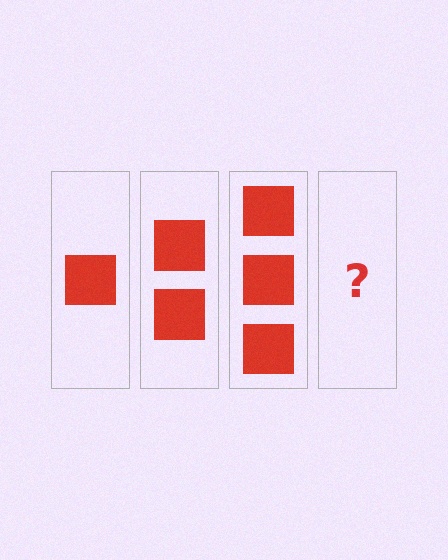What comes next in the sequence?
The next element should be 4 squares.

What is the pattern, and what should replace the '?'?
The pattern is that each step adds one more square. The '?' should be 4 squares.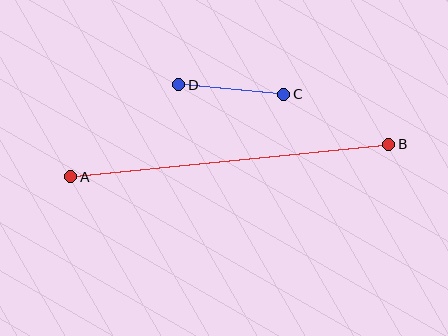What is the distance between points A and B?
The distance is approximately 320 pixels.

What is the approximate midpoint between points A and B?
The midpoint is at approximately (230, 160) pixels.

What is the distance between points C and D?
The distance is approximately 105 pixels.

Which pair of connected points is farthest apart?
Points A and B are farthest apart.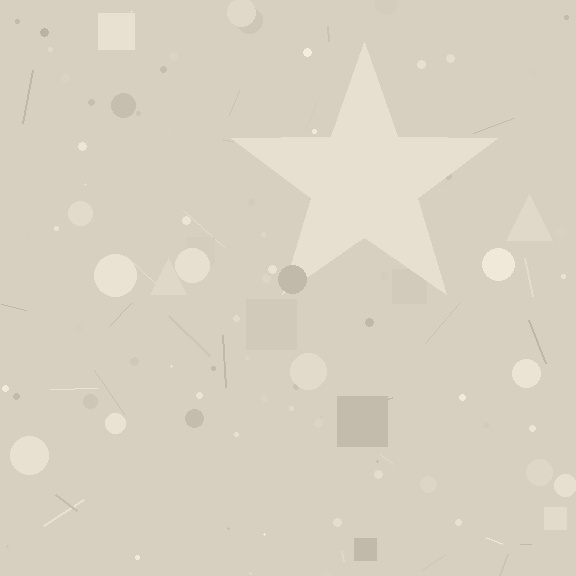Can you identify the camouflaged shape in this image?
The camouflaged shape is a star.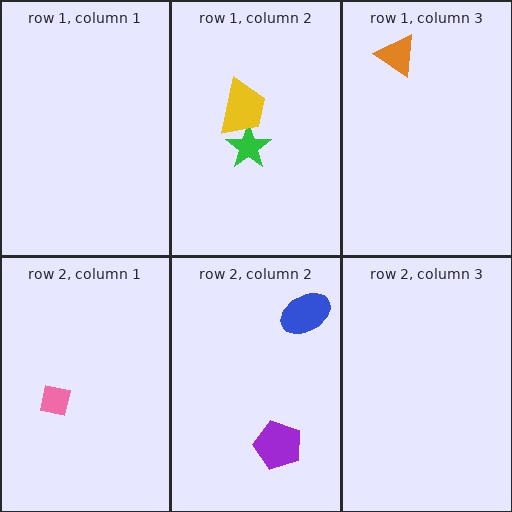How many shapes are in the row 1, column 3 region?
1.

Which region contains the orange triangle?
The row 1, column 3 region.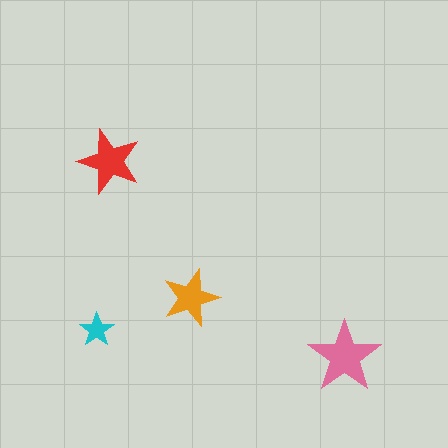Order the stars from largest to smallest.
the pink one, the red one, the orange one, the cyan one.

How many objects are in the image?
There are 4 objects in the image.